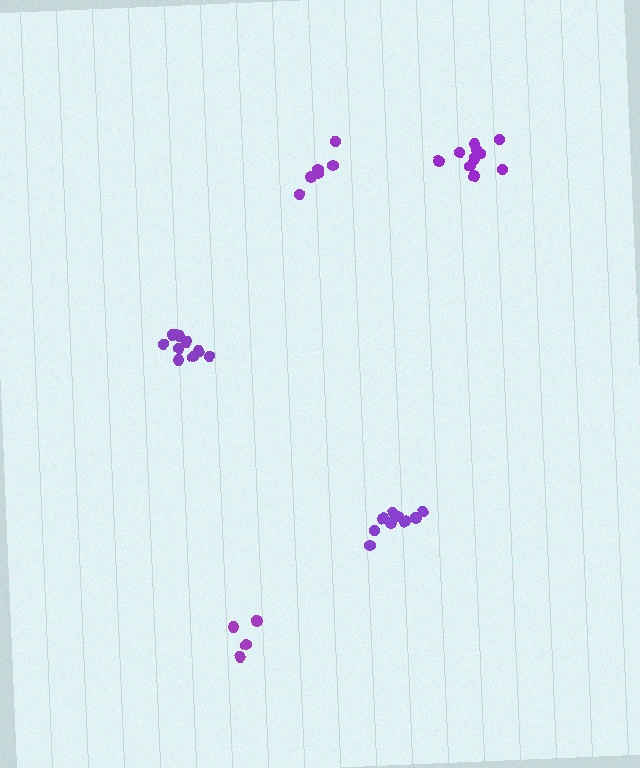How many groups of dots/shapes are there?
There are 5 groups.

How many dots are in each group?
Group 1: 6 dots, Group 2: 10 dots, Group 3: 5 dots, Group 4: 10 dots, Group 5: 11 dots (42 total).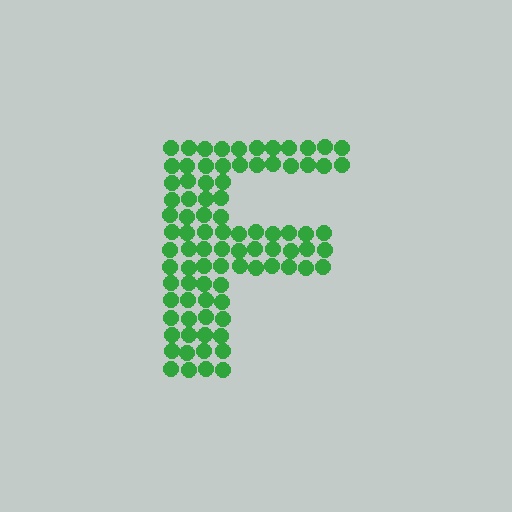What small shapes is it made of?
It is made of small circles.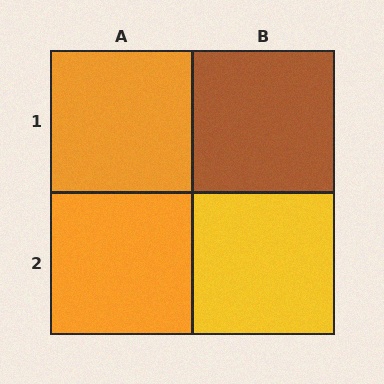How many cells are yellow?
1 cell is yellow.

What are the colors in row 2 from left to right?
Orange, yellow.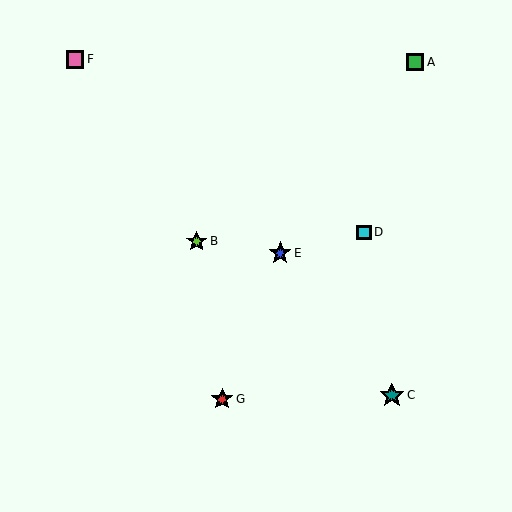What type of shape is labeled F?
Shape F is a pink square.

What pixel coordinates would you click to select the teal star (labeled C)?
Click at (392, 395) to select the teal star C.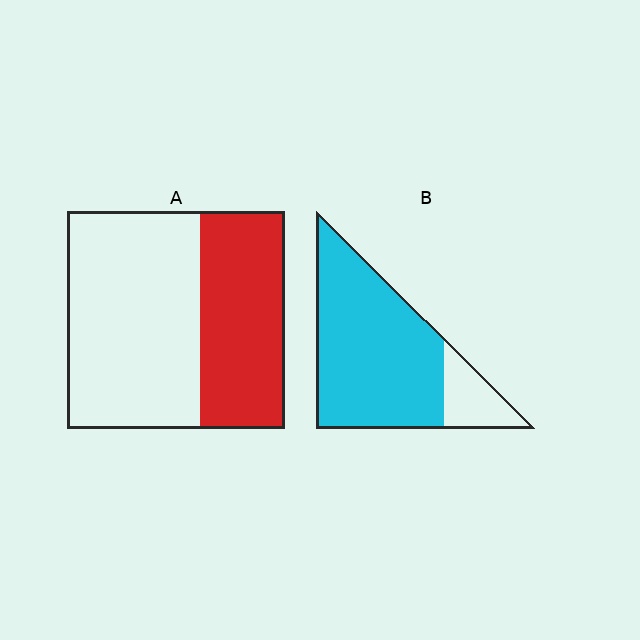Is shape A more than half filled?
No.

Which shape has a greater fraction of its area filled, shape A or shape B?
Shape B.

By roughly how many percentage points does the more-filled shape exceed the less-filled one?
By roughly 45 percentage points (B over A).